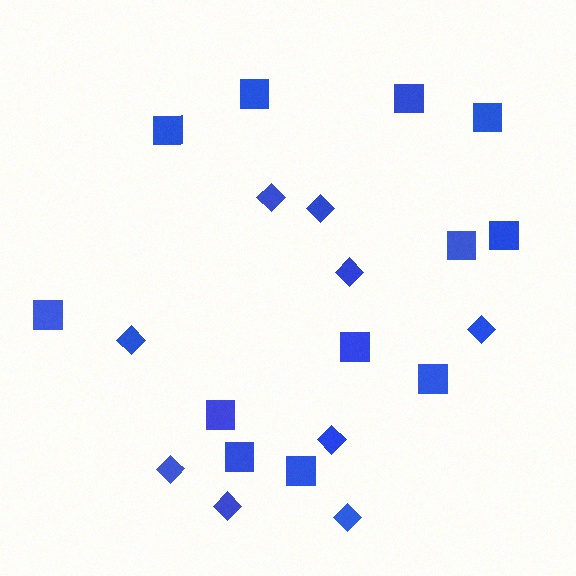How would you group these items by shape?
There are 2 groups: one group of diamonds (9) and one group of squares (12).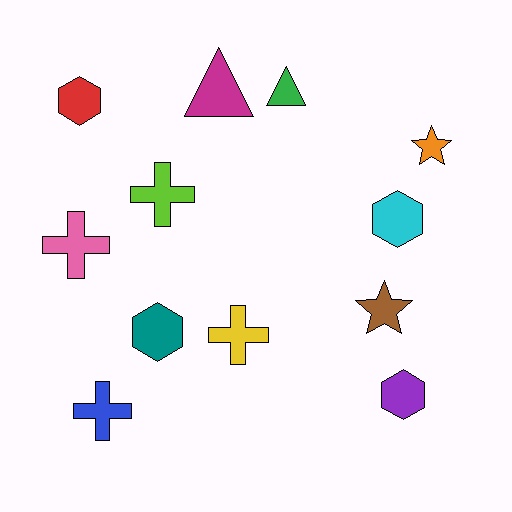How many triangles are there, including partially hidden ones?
There are 2 triangles.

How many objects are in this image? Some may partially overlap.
There are 12 objects.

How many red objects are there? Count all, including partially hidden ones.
There is 1 red object.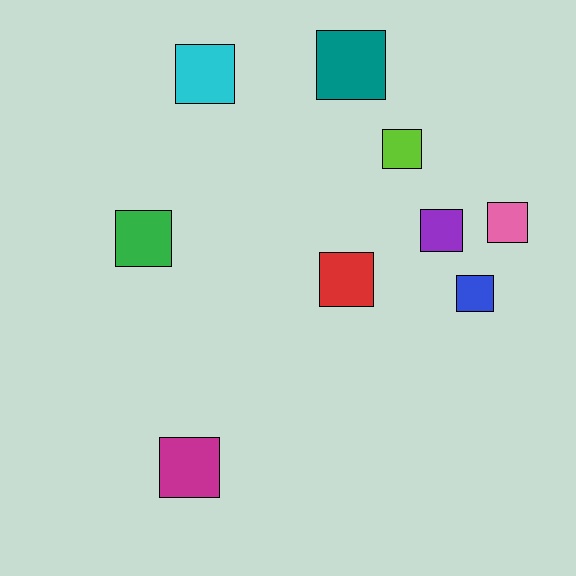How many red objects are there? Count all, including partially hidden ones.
There is 1 red object.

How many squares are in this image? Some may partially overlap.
There are 9 squares.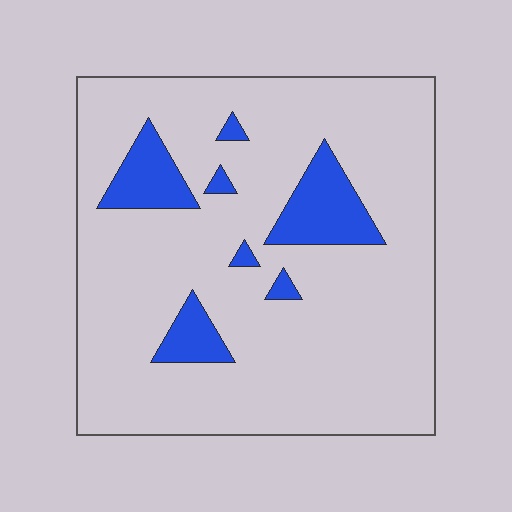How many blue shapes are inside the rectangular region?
7.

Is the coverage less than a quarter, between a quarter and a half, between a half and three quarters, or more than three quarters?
Less than a quarter.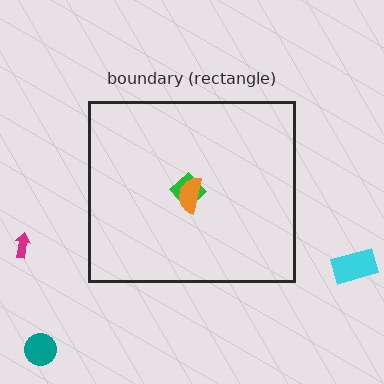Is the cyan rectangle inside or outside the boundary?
Outside.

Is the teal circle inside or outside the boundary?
Outside.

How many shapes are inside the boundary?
2 inside, 3 outside.